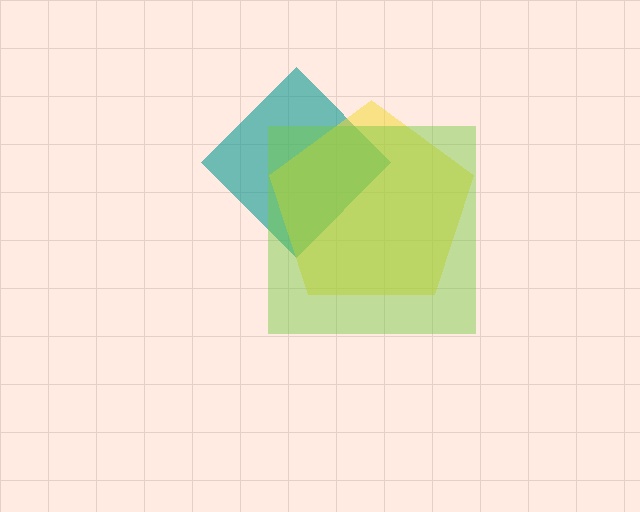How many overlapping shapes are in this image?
There are 3 overlapping shapes in the image.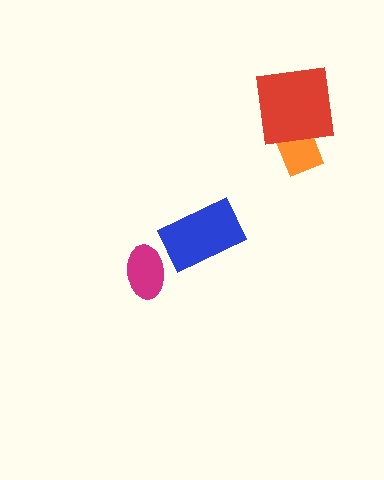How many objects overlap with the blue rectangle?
0 objects overlap with the blue rectangle.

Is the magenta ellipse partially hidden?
No, no other shape covers it.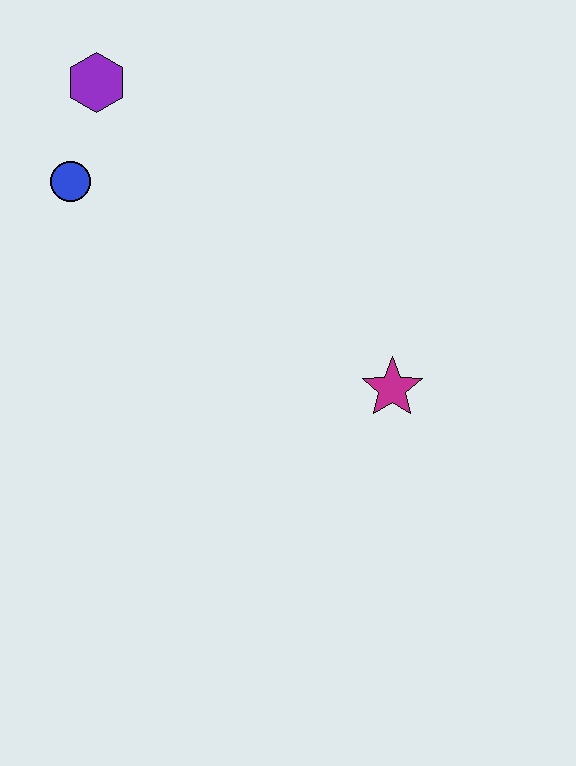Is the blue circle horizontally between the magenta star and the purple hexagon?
No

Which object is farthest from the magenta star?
The purple hexagon is farthest from the magenta star.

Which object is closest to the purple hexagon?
The blue circle is closest to the purple hexagon.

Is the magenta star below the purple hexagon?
Yes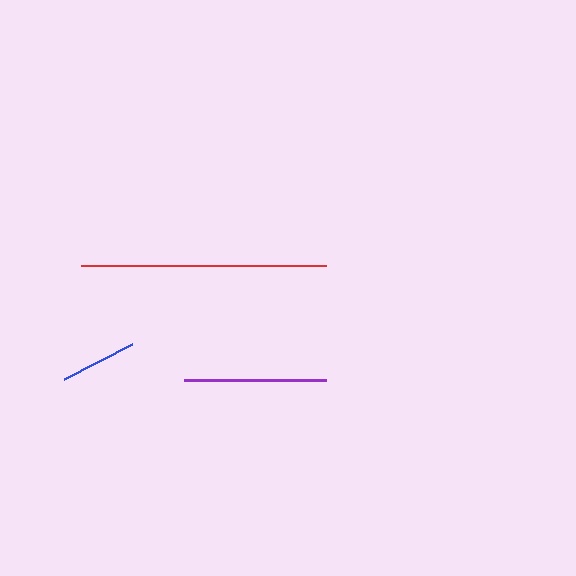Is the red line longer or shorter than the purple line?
The red line is longer than the purple line.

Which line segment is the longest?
The red line is the longest at approximately 245 pixels.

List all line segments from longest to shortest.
From longest to shortest: red, purple, blue.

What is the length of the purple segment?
The purple segment is approximately 142 pixels long.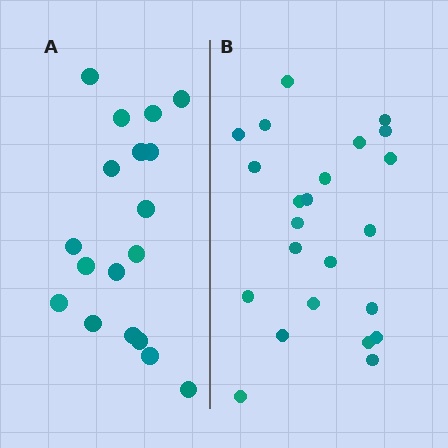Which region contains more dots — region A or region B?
Region B (the right region) has more dots.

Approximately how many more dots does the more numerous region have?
Region B has about 5 more dots than region A.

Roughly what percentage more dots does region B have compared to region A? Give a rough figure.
About 30% more.